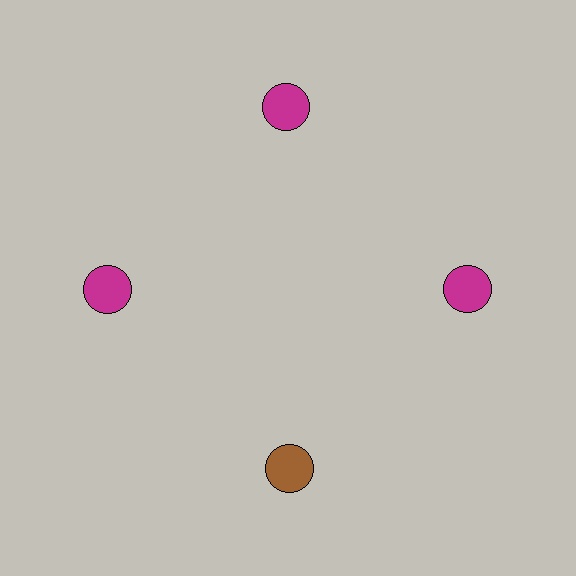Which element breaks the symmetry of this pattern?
The brown circle at roughly the 6 o'clock position breaks the symmetry. All other shapes are magenta circles.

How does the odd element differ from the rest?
It has a different color: brown instead of magenta.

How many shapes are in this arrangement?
There are 4 shapes arranged in a ring pattern.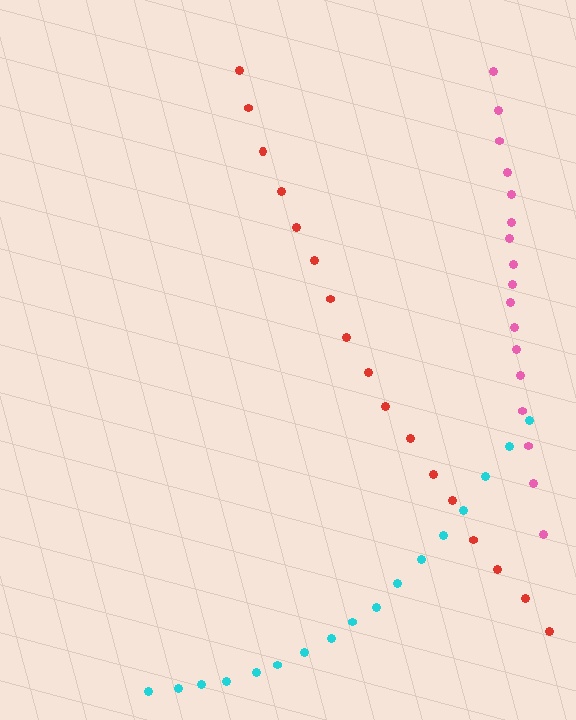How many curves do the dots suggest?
There are 3 distinct paths.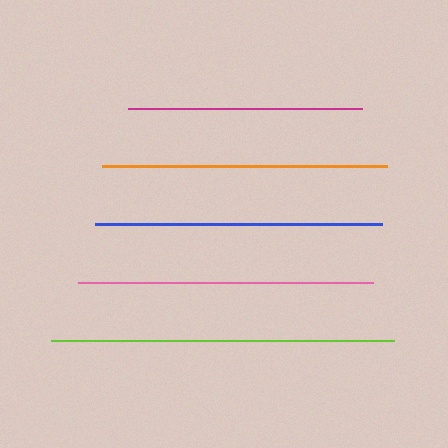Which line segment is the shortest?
The magenta line is the shortest at approximately 235 pixels.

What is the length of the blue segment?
The blue segment is approximately 287 pixels long.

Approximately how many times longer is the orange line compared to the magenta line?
The orange line is approximately 1.2 times the length of the magenta line.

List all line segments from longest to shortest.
From longest to shortest: lime, pink, blue, orange, magenta.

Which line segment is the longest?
The lime line is the longest at approximately 343 pixels.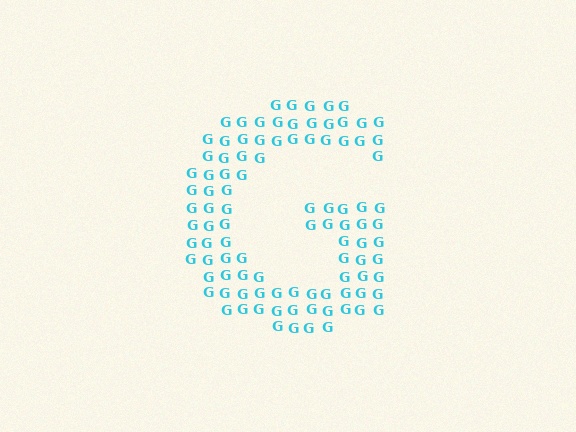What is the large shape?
The large shape is the letter G.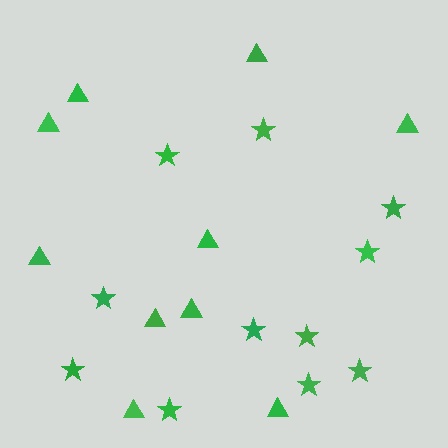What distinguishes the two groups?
There are 2 groups: one group of triangles (10) and one group of stars (11).